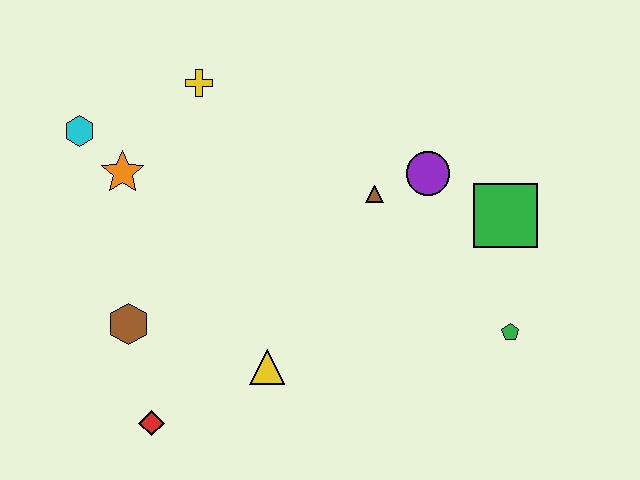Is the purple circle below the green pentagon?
No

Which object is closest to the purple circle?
The brown triangle is closest to the purple circle.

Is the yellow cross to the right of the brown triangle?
No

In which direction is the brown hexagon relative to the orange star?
The brown hexagon is below the orange star.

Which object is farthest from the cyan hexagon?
The green pentagon is farthest from the cyan hexagon.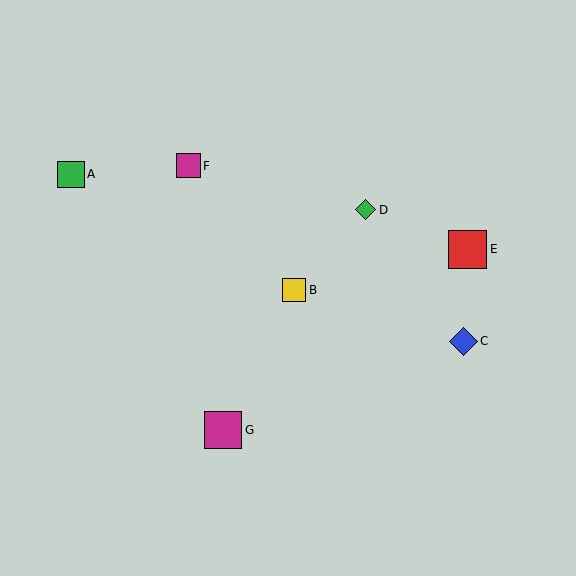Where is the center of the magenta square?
The center of the magenta square is at (223, 430).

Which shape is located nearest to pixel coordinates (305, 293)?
The yellow square (labeled B) at (294, 290) is nearest to that location.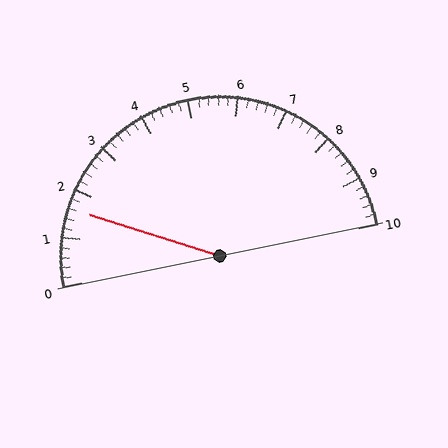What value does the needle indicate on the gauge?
The needle indicates approximately 1.6.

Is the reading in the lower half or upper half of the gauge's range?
The reading is in the lower half of the range (0 to 10).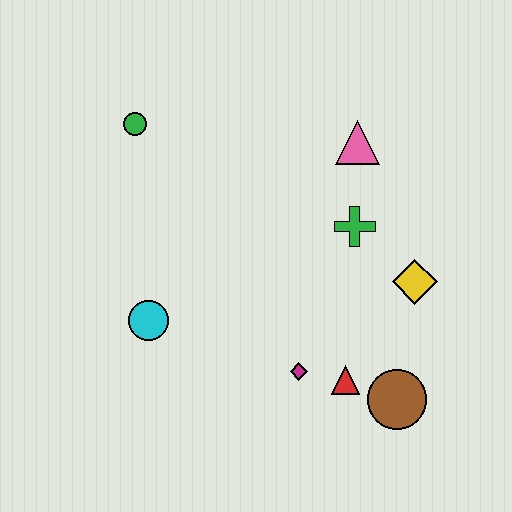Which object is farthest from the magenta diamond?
The green circle is farthest from the magenta diamond.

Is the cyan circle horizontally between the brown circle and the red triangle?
No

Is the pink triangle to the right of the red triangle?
Yes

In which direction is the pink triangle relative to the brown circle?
The pink triangle is above the brown circle.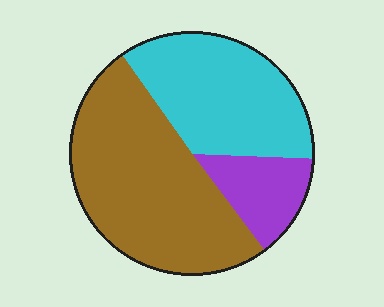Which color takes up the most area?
Brown, at roughly 50%.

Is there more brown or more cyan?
Brown.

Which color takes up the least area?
Purple, at roughly 15%.